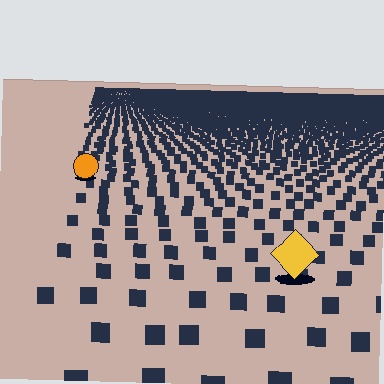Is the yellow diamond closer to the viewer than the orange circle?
Yes. The yellow diamond is closer — you can tell from the texture gradient: the ground texture is coarser near it.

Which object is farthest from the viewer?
The orange circle is farthest from the viewer. It appears smaller and the ground texture around it is denser.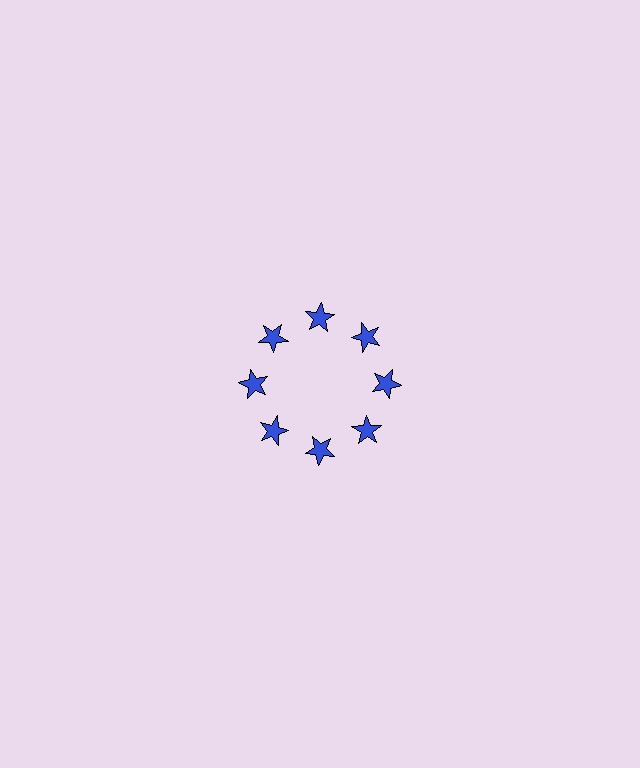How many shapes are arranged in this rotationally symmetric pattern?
There are 8 shapes, arranged in 8 groups of 1.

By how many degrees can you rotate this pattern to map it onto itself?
The pattern maps onto itself every 45 degrees of rotation.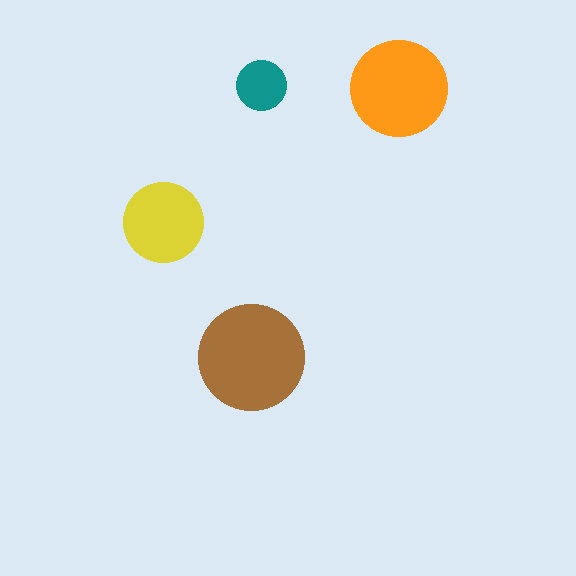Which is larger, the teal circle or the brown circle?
The brown one.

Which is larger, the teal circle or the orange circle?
The orange one.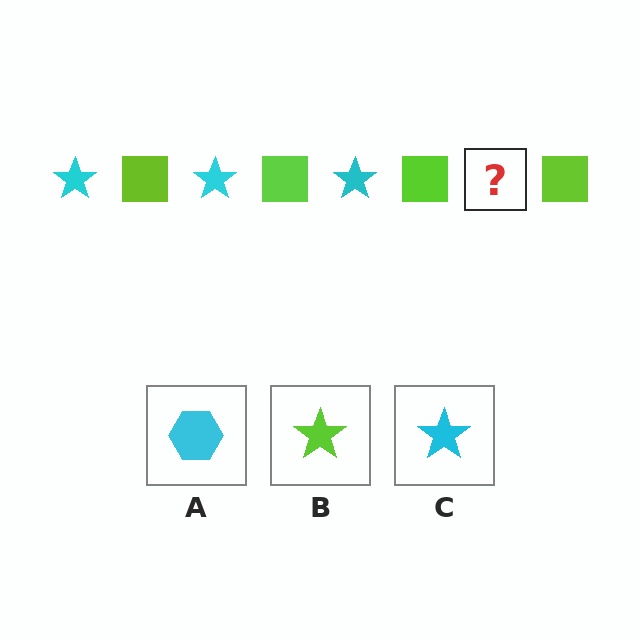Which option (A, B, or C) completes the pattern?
C.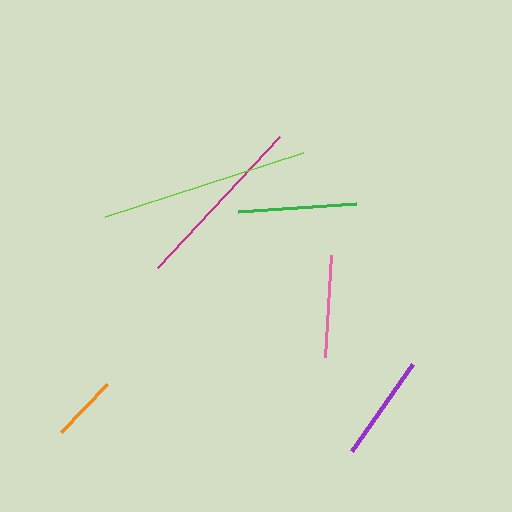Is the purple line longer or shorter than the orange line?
The purple line is longer than the orange line.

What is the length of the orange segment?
The orange segment is approximately 67 pixels long.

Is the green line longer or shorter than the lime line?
The lime line is longer than the green line.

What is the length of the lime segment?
The lime segment is approximately 208 pixels long.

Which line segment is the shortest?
The orange line is the shortest at approximately 67 pixels.